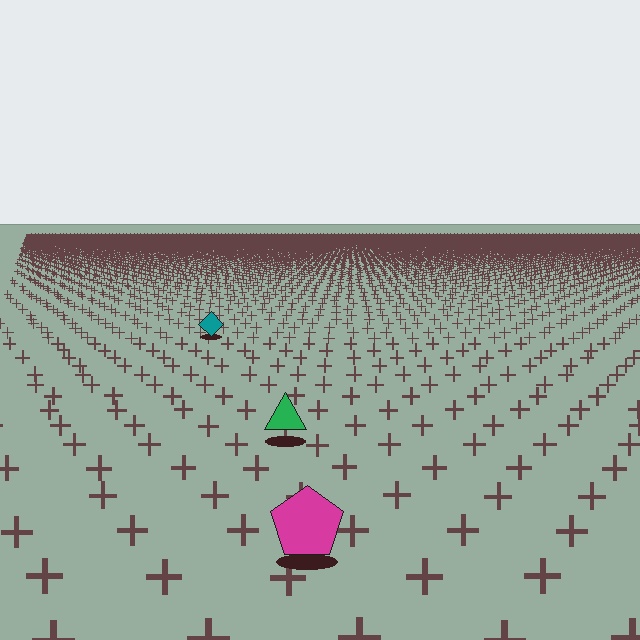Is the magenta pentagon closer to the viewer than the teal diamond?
Yes. The magenta pentagon is closer — you can tell from the texture gradient: the ground texture is coarser near it.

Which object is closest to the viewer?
The magenta pentagon is closest. The texture marks near it are larger and more spread out.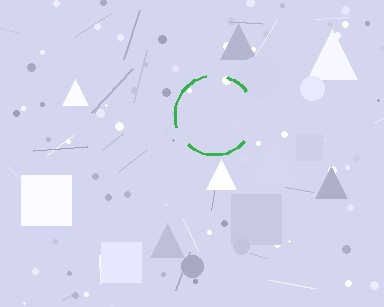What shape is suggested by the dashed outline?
The dashed outline suggests a circle.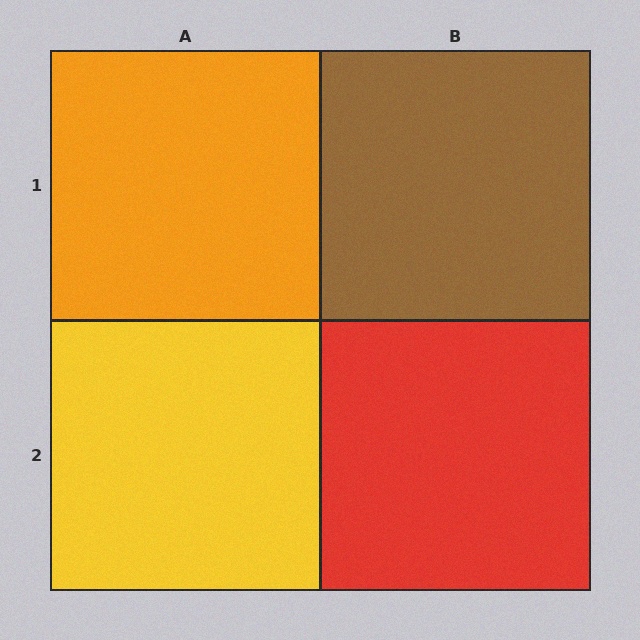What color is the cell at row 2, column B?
Red.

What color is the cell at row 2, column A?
Yellow.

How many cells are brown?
1 cell is brown.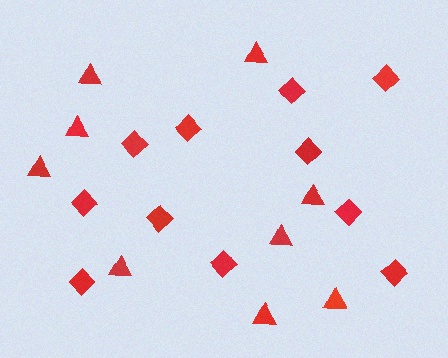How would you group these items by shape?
There are 2 groups: one group of diamonds (11) and one group of triangles (9).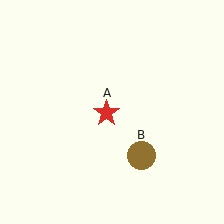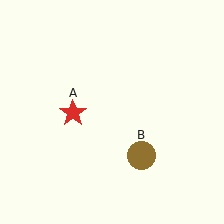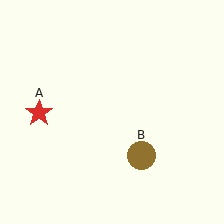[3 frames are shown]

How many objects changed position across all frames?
1 object changed position: red star (object A).